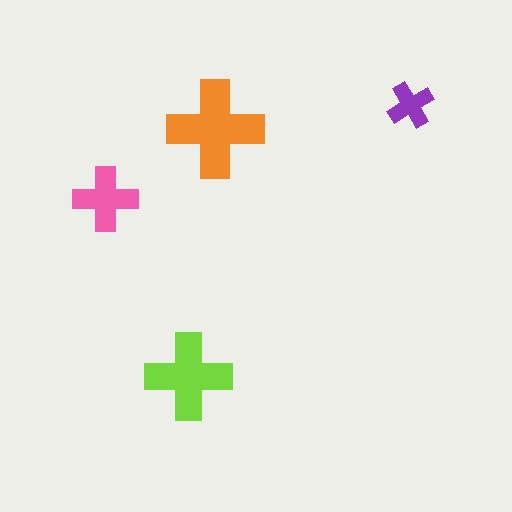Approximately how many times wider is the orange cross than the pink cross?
About 1.5 times wider.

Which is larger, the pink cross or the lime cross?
The lime one.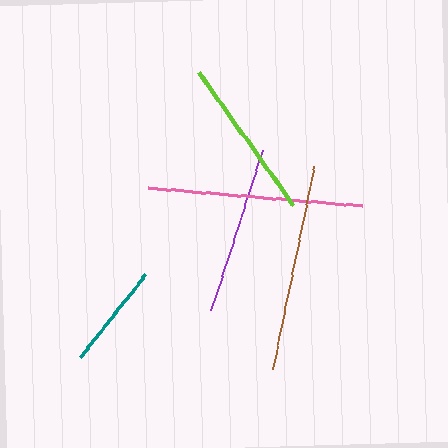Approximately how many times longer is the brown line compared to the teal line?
The brown line is approximately 2.0 times the length of the teal line.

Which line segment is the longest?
The pink line is the longest at approximately 214 pixels.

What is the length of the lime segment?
The lime segment is approximately 164 pixels long.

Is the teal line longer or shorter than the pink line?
The pink line is longer than the teal line.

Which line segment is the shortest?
The teal line is the shortest at approximately 105 pixels.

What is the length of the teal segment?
The teal segment is approximately 105 pixels long.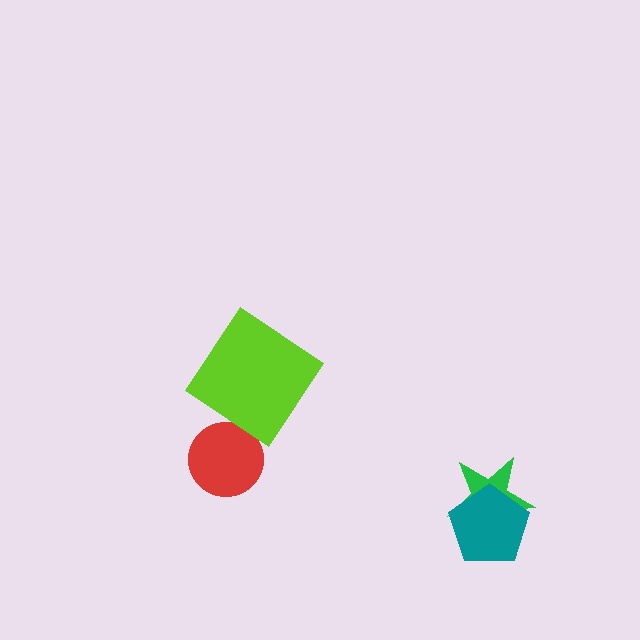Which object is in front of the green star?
The teal pentagon is in front of the green star.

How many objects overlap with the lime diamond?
0 objects overlap with the lime diamond.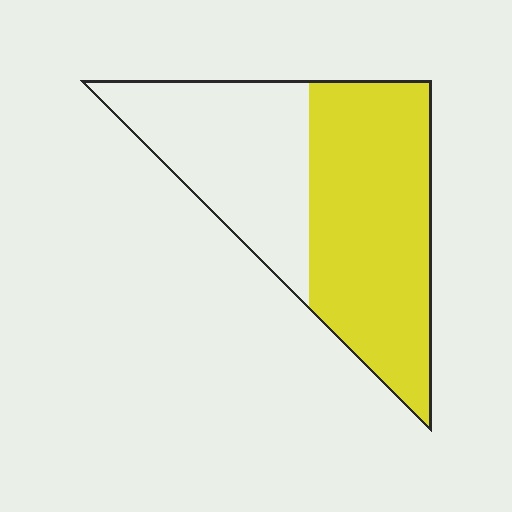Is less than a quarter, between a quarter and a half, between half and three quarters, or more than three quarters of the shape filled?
Between half and three quarters.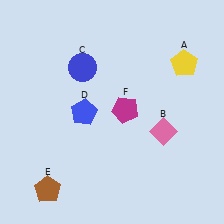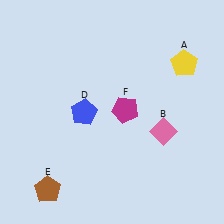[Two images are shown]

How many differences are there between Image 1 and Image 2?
There is 1 difference between the two images.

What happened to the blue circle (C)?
The blue circle (C) was removed in Image 2. It was in the top-left area of Image 1.